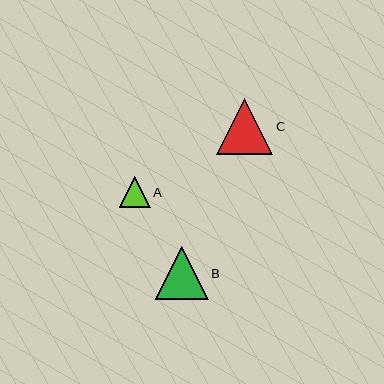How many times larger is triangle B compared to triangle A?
Triangle B is approximately 1.7 times the size of triangle A.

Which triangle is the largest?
Triangle C is the largest with a size of approximately 56 pixels.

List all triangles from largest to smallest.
From largest to smallest: C, B, A.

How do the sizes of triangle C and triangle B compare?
Triangle C and triangle B are approximately the same size.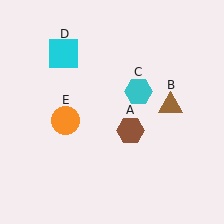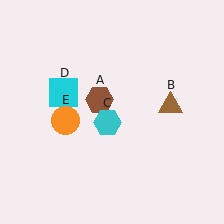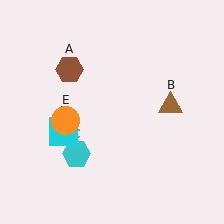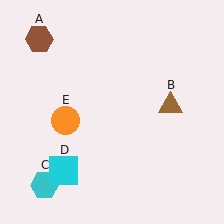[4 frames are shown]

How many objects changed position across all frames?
3 objects changed position: brown hexagon (object A), cyan hexagon (object C), cyan square (object D).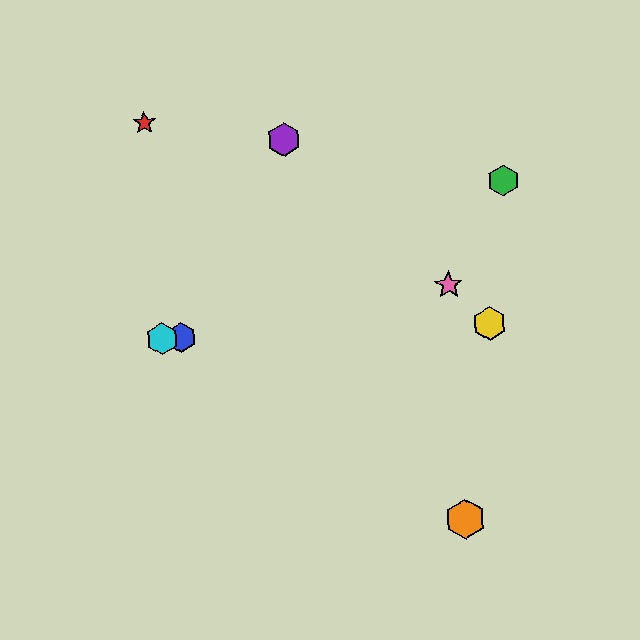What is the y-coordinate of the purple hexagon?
The purple hexagon is at y≈140.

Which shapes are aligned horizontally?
The blue hexagon, the yellow hexagon, the cyan hexagon are aligned horizontally.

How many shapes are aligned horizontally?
3 shapes (the blue hexagon, the yellow hexagon, the cyan hexagon) are aligned horizontally.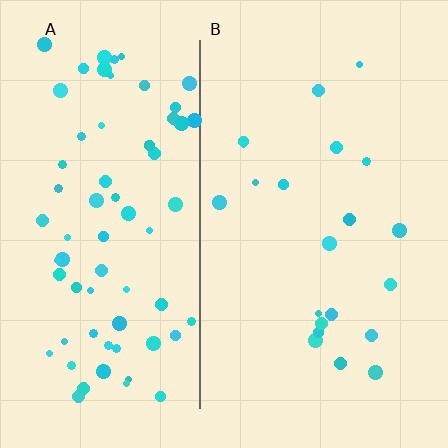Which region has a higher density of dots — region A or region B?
A (the left).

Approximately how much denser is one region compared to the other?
Approximately 3.4× — region A over region B.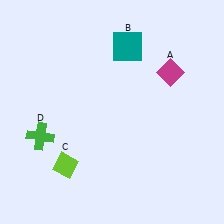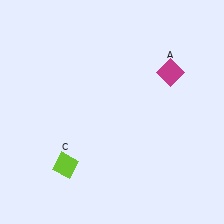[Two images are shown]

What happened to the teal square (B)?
The teal square (B) was removed in Image 2. It was in the top-right area of Image 1.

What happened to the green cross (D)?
The green cross (D) was removed in Image 2. It was in the bottom-left area of Image 1.